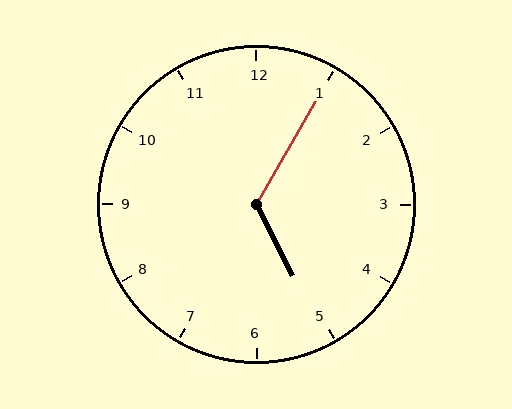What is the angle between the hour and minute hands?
Approximately 122 degrees.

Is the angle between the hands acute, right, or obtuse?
It is obtuse.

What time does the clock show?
5:05.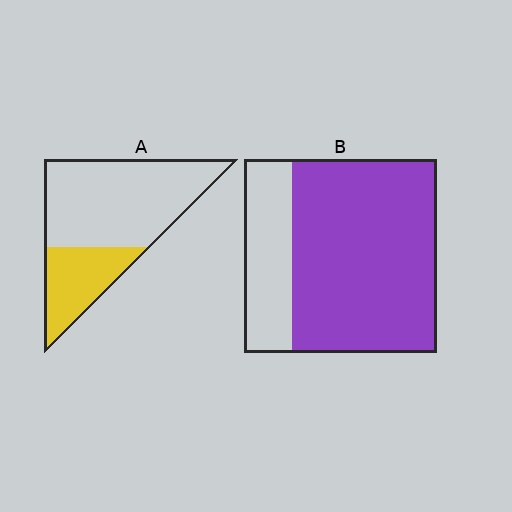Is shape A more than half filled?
No.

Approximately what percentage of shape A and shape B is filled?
A is approximately 30% and B is approximately 75%.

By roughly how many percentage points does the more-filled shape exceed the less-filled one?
By roughly 45 percentage points (B over A).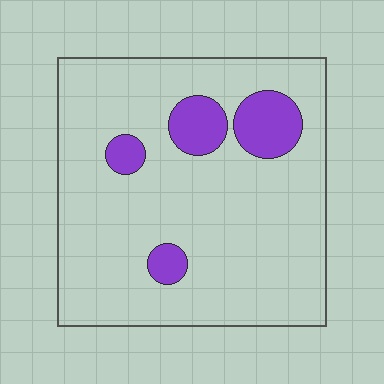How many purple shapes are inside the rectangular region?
4.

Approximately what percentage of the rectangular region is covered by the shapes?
Approximately 15%.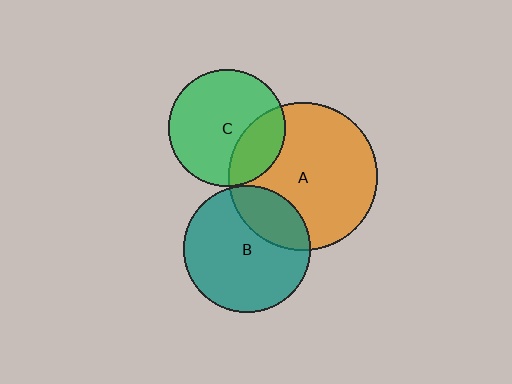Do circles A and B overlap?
Yes.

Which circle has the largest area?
Circle A (orange).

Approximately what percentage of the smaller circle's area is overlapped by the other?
Approximately 25%.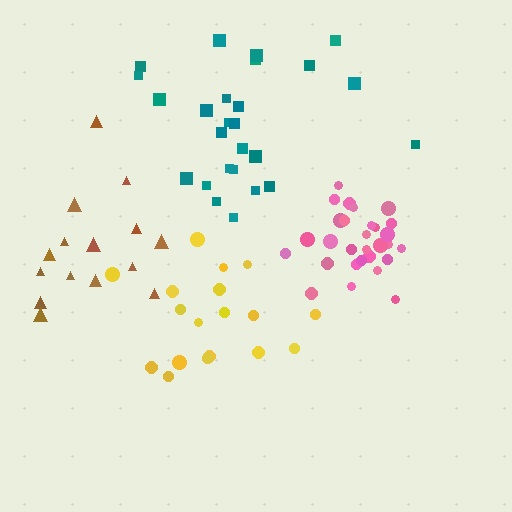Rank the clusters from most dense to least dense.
pink, teal, yellow, brown.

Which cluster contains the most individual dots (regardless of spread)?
Pink (31).